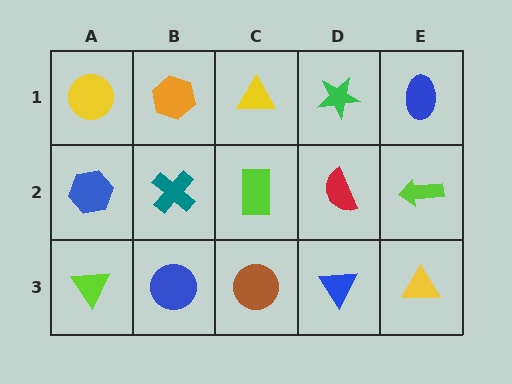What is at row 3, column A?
A lime triangle.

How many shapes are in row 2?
5 shapes.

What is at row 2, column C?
A lime rectangle.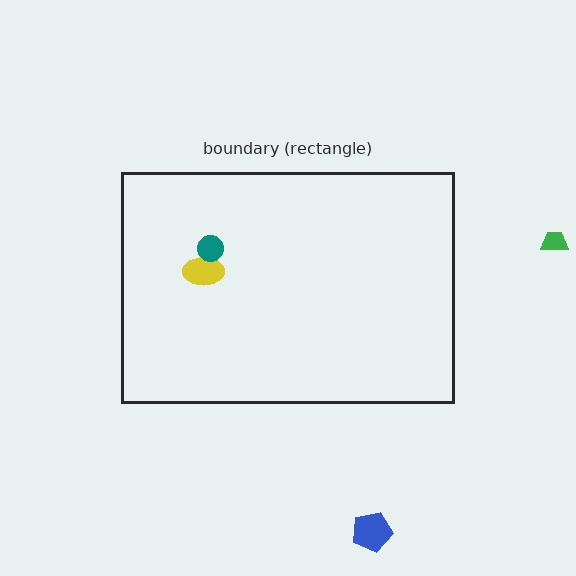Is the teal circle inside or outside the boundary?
Inside.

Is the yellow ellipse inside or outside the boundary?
Inside.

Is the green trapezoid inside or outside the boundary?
Outside.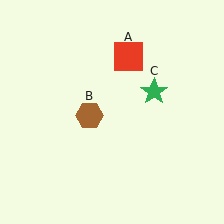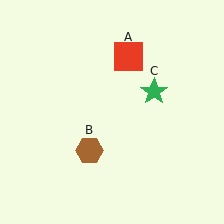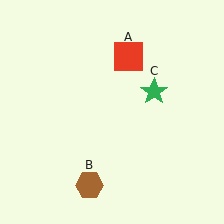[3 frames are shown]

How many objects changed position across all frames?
1 object changed position: brown hexagon (object B).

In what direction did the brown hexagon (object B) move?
The brown hexagon (object B) moved down.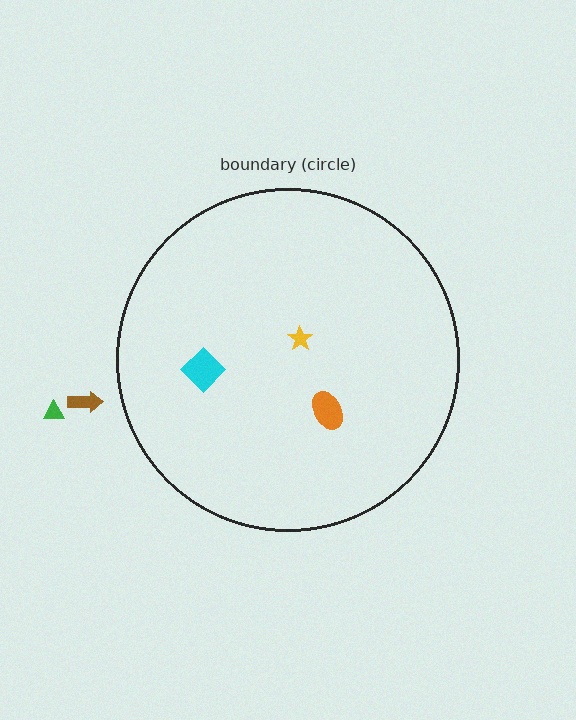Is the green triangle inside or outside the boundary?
Outside.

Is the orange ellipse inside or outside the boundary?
Inside.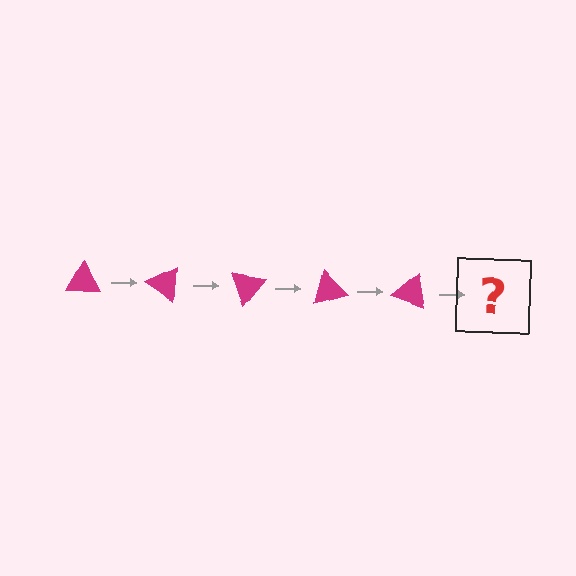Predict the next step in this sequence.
The next step is a magenta triangle rotated 175 degrees.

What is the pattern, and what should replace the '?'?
The pattern is that the triangle rotates 35 degrees each step. The '?' should be a magenta triangle rotated 175 degrees.